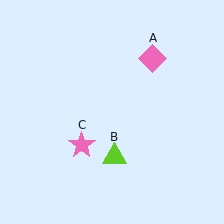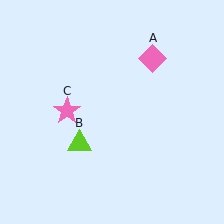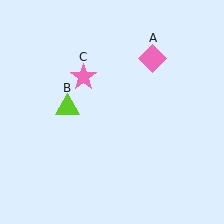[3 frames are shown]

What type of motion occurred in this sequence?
The lime triangle (object B), pink star (object C) rotated clockwise around the center of the scene.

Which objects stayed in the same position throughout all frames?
Pink diamond (object A) remained stationary.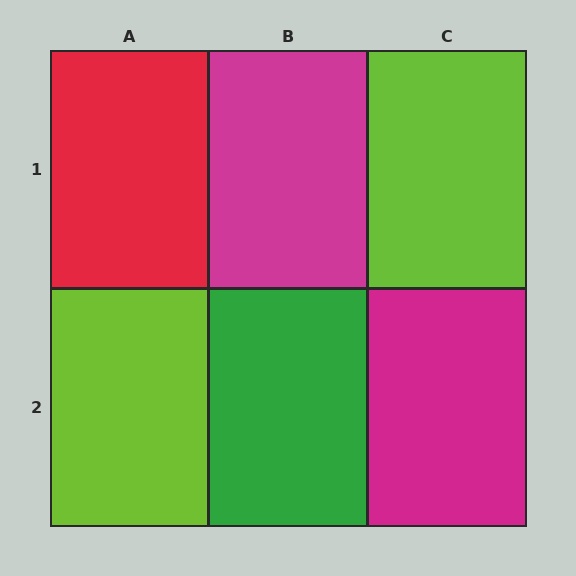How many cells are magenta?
2 cells are magenta.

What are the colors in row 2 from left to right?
Lime, green, magenta.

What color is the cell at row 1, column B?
Magenta.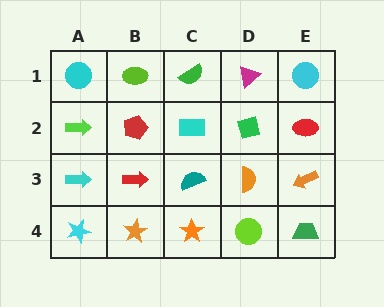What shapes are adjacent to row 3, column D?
A green square (row 2, column D), a lime circle (row 4, column D), a teal semicircle (row 3, column C), an orange arrow (row 3, column E).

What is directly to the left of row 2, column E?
A green square.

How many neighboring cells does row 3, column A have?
3.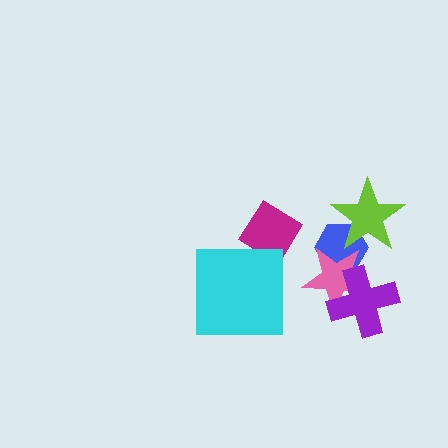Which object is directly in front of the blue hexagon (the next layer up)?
The pink star is directly in front of the blue hexagon.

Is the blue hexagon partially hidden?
Yes, it is partially covered by another shape.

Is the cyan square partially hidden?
No, no other shape covers it.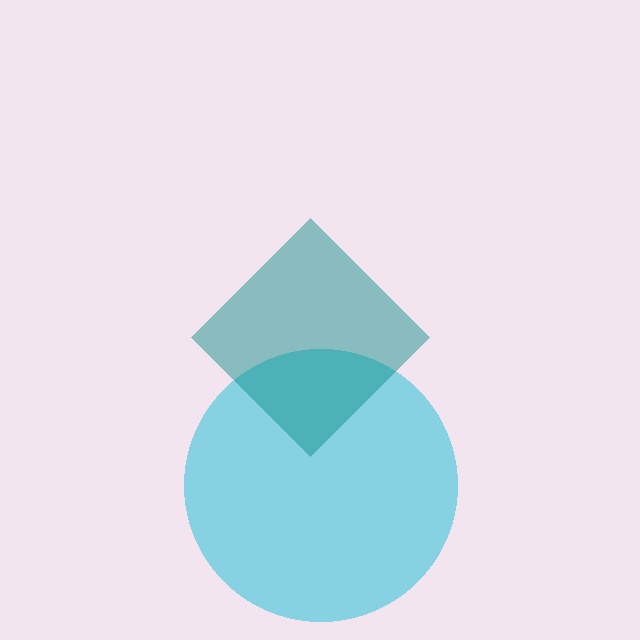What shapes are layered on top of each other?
The layered shapes are: a cyan circle, a teal diamond.